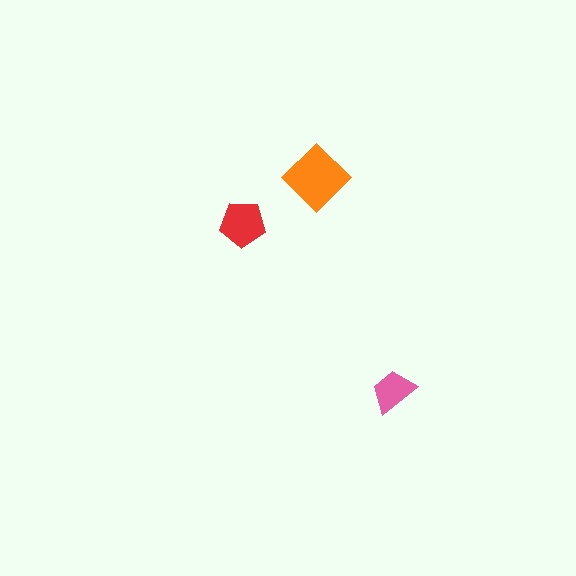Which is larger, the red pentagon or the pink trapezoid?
The red pentagon.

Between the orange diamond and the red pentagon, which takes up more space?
The orange diamond.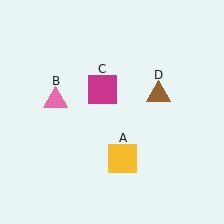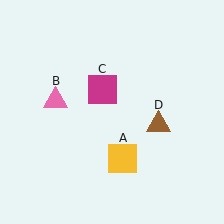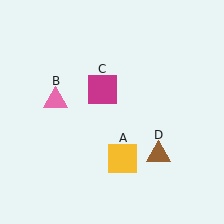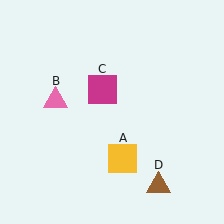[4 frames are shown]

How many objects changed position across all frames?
1 object changed position: brown triangle (object D).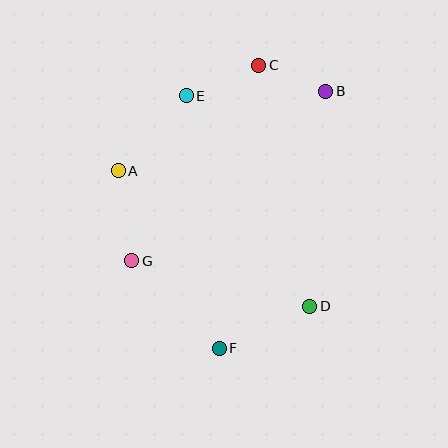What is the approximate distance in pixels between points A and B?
The distance between A and B is approximately 222 pixels.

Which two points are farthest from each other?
Points C and F are farthest from each other.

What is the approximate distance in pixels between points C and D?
The distance between C and D is approximately 246 pixels.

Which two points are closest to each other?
Points B and C are closest to each other.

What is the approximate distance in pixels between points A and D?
The distance between A and D is approximately 235 pixels.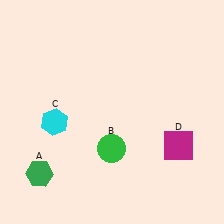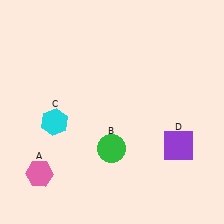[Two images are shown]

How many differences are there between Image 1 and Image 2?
There are 2 differences between the two images.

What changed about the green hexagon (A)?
In Image 1, A is green. In Image 2, it changed to pink.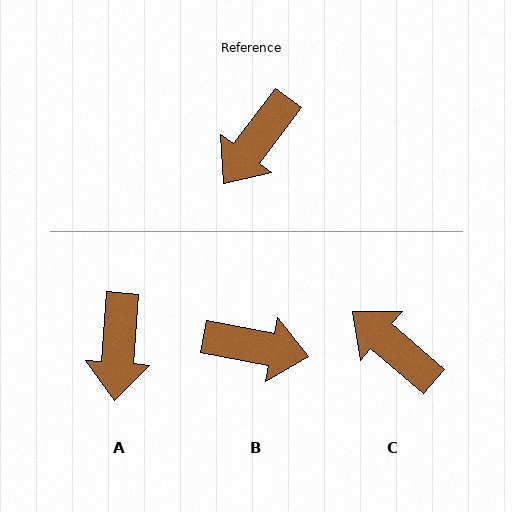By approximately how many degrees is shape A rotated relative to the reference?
Approximately 33 degrees counter-clockwise.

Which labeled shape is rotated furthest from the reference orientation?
B, about 116 degrees away.